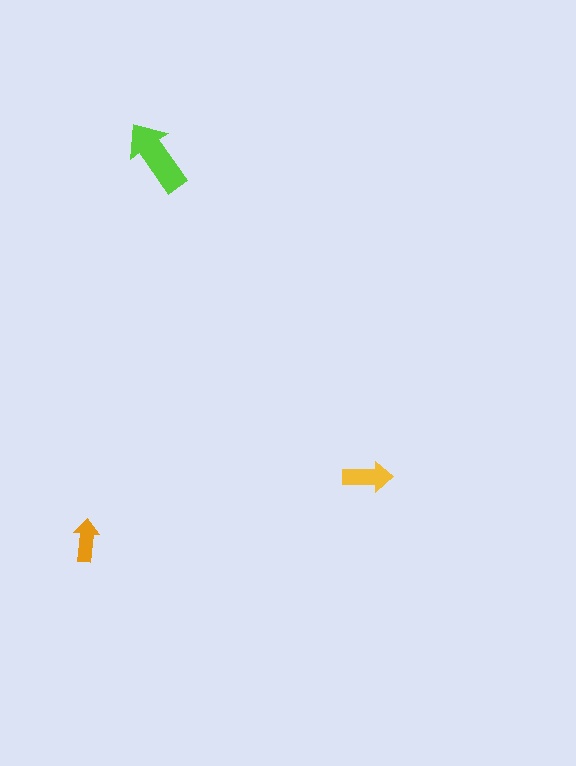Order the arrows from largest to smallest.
the lime one, the yellow one, the orange one.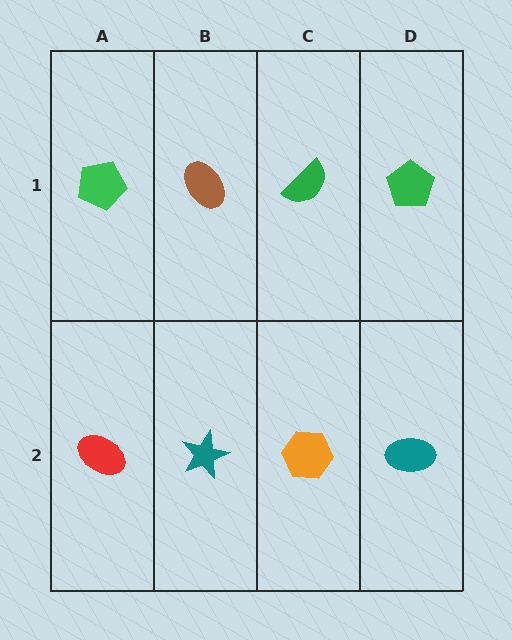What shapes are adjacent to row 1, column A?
A red ellipse (row 2, column A), a brown ellipse (row 1, column B).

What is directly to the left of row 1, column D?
A green semicircle.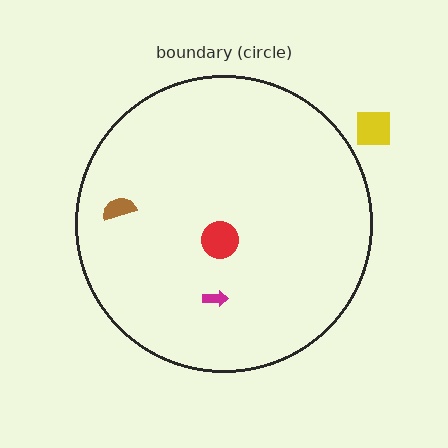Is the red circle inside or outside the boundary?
Inside.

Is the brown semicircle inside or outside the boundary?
Inside.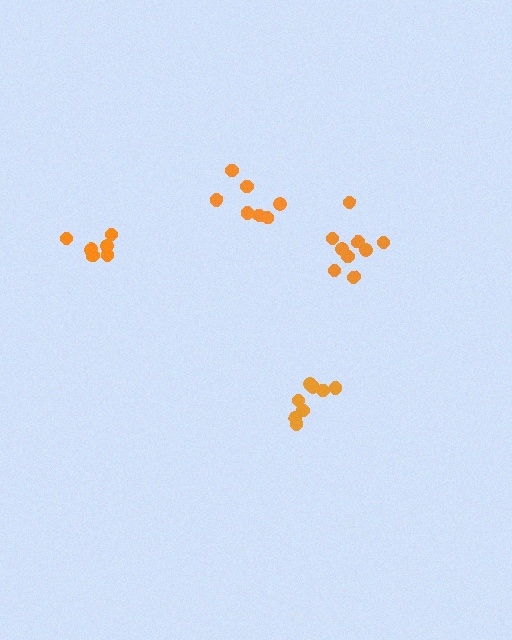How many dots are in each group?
Group 1: 9 dots, Group 2: 6 dots, Group 3: 8 dots, Group 4: 7 dots (30 total).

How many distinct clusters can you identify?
There are 4 distinct clusters.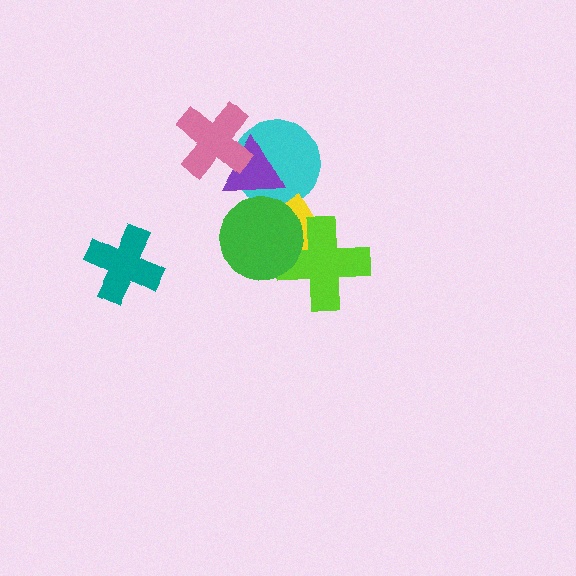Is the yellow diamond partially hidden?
Yes, it is partially covered by another shape.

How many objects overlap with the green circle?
4 objects overlap with the green circle.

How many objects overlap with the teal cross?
0 objects overlap with the teal cross.